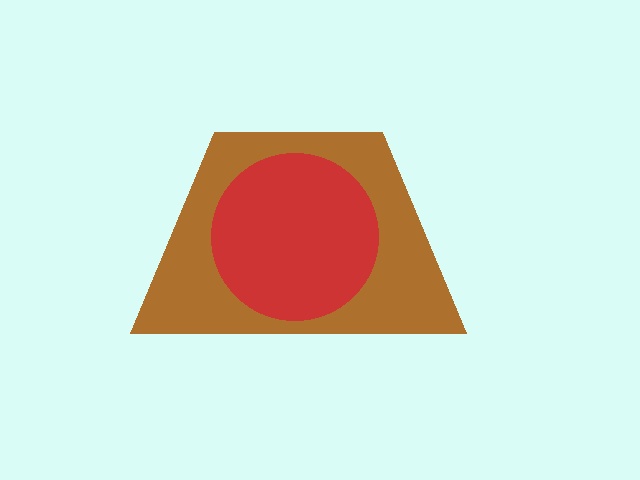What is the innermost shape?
The red circle.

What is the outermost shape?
The brown trapezoid.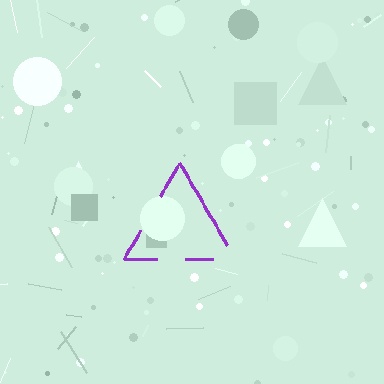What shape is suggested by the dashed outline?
The dashed outline suggests a triangle.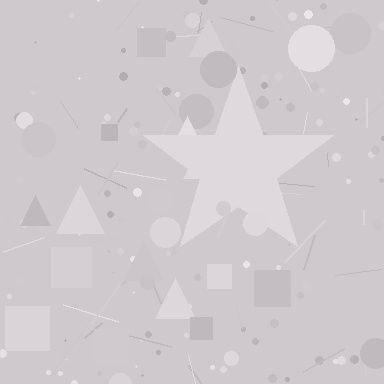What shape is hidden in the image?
A star is hidden in the image.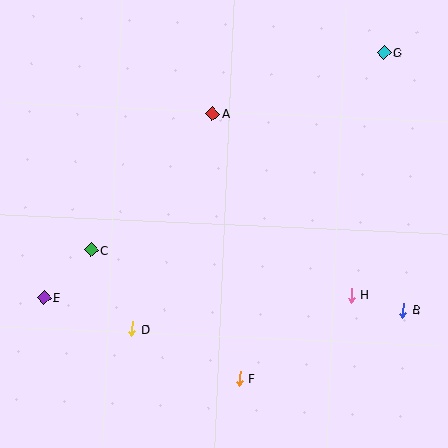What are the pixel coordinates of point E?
Point E is at (44, 298).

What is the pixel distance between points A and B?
The distance between A and B is 274 pixels.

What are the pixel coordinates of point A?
Point A is at (212, 114).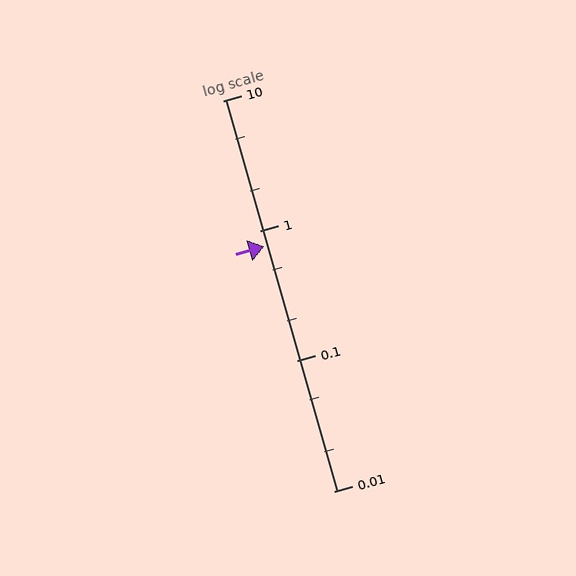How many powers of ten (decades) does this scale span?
The scale spans 3 decades, from 0.01 to 10.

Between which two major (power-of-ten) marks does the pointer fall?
The pointer is between 0.1 and 1.